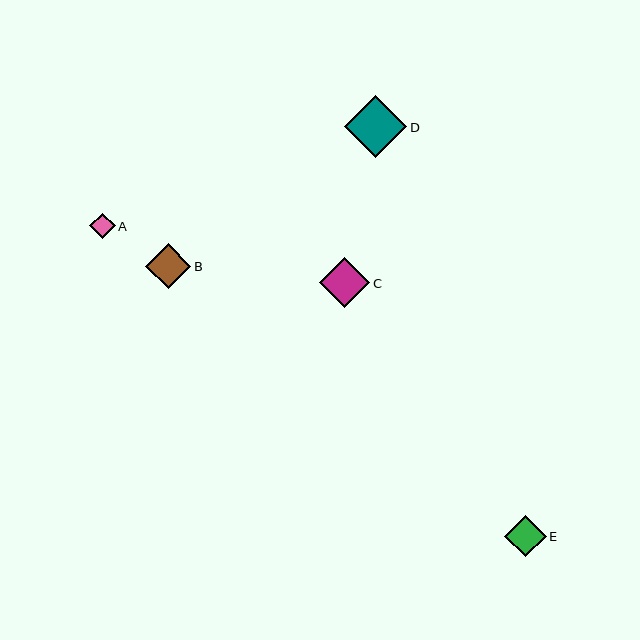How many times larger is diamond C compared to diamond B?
Diamond C is approximately 1.1 times the size of diamond B.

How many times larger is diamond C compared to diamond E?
Diamond C is approximately 1.2 times the size of diamond E.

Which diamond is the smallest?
Diamond A is the smallest with a size of approximately 26 pixels.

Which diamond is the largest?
Diamond D is the largest with a size of approximately 62 pixels.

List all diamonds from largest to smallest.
From largest to smallest: D, C, B, E, A.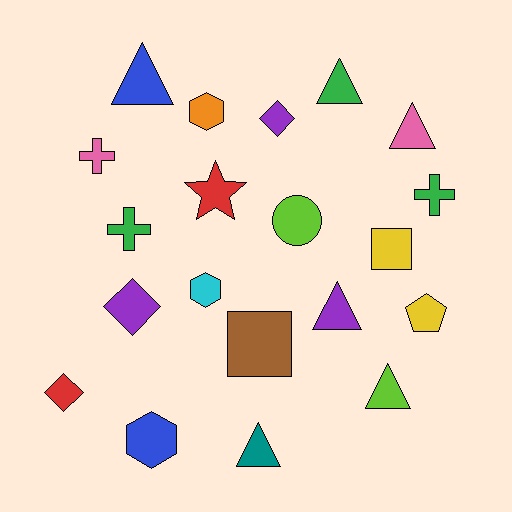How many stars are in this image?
There is 1 star.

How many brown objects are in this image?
There is 1 brown object.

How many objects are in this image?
There are 20 objects.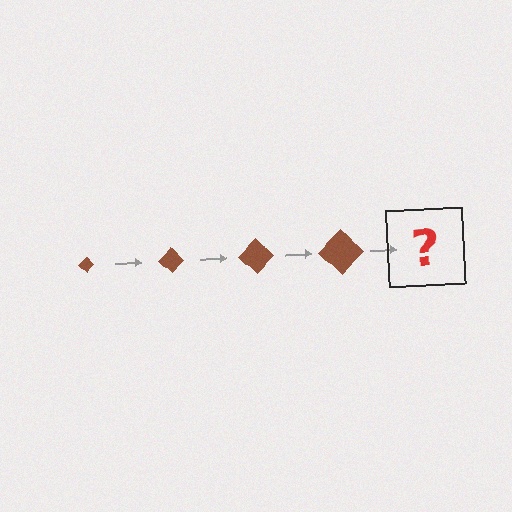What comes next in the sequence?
The next element should be a brown diamond, larger than the previous one.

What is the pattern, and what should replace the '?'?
The pattern is that the diamond gets progressively larger each step. The '?' should be a brown diamond, larger than the previous one.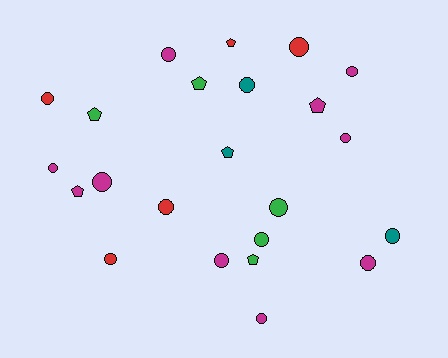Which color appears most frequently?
Magenta, with 10 objects.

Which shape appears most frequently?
Circle, with 16 objects.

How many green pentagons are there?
There are 3 green pentagons.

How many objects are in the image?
There are 23 objects.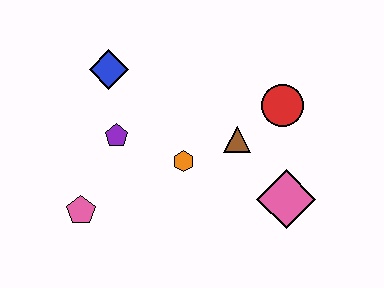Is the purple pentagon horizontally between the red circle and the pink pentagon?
Yes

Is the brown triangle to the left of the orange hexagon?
No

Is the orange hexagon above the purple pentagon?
No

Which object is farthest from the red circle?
The pink pentagon is farthest from the red circle.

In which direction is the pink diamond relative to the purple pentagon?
The pink diamond is to the right of the purple pentagon.